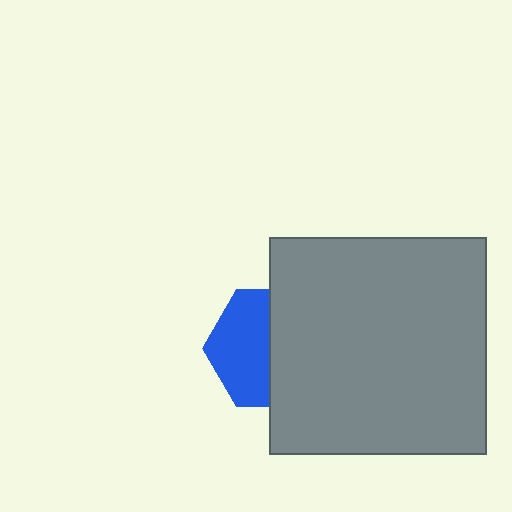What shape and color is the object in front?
The object in front is a gray square.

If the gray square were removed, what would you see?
You would see the complete blue hexagon.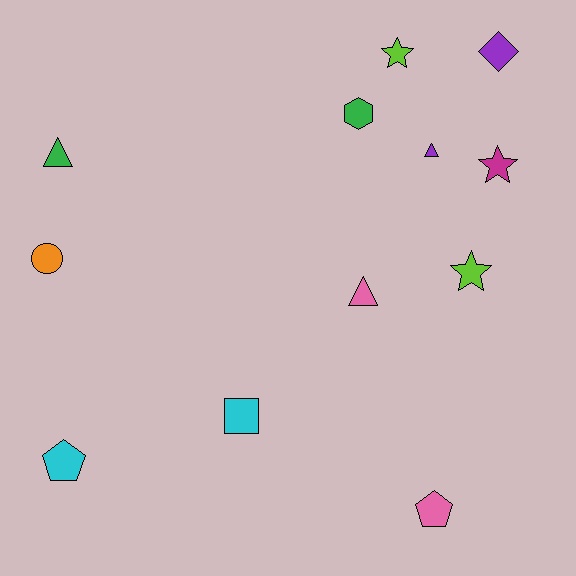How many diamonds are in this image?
There is 1 diamond.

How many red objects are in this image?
There are no red objects.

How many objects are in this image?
There are 12 objects.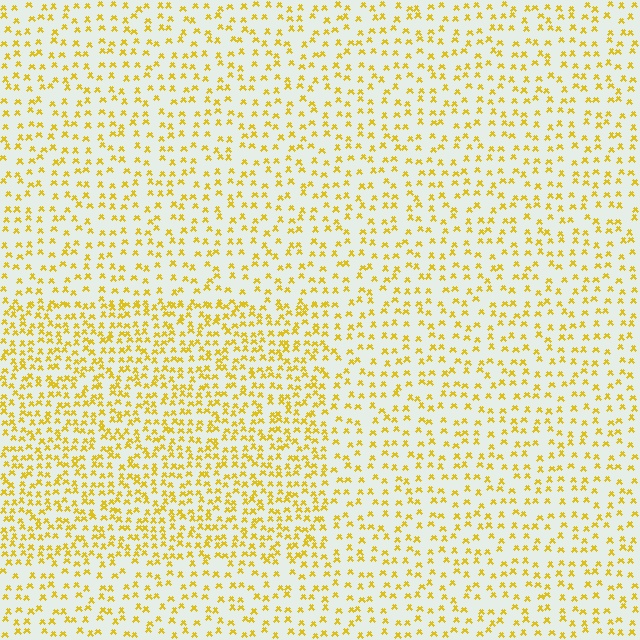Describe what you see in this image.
The image contains small yellow elements arranged at two different densities. A rectangle-shaped region is visible where the elements are more densely packed than the surrounding area.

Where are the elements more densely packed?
The elements are more densely packed inside the rectangle boundary.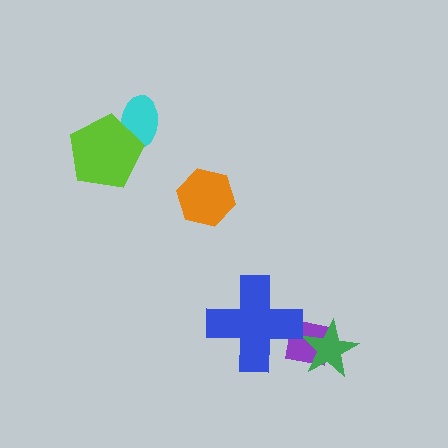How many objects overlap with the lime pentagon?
1 object overlaps with the lime pentagon.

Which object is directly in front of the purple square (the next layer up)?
The green star is directly in front of the purple square.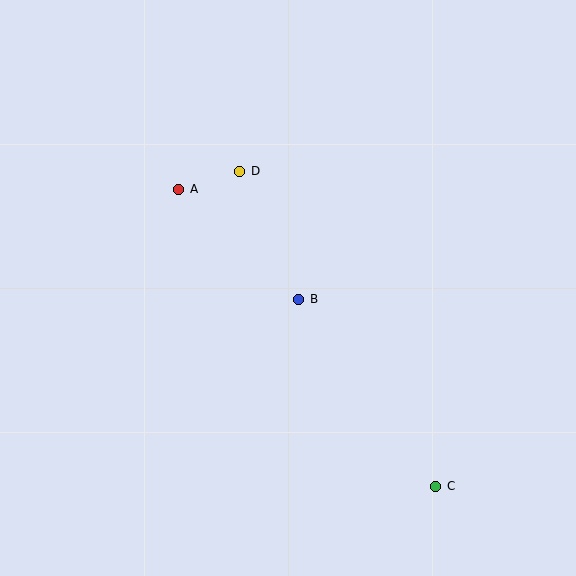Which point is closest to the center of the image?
Point B at (299, 299) is closest to the center.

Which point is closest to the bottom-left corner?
Point B is closest to the bottom-left corner.